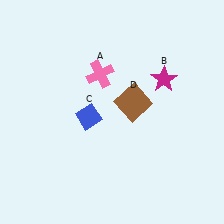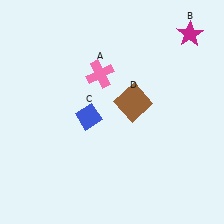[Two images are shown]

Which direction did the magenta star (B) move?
The magenta star (B) moved up.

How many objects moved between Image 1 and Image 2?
1 object moved between the two images.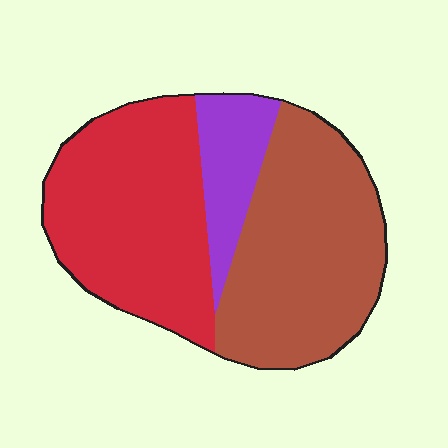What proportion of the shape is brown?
Brown takes up about two fifths (2/5) of the shape.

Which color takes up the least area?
Purple, at roughly 15%.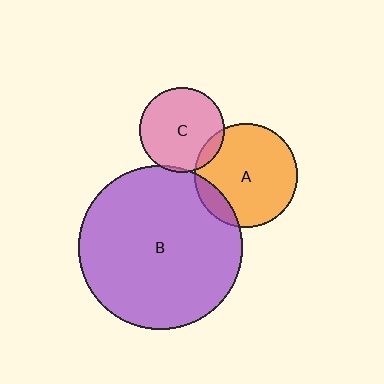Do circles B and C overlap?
Yes.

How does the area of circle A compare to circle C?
Approximately 1.5 times.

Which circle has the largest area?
Circle B (purple).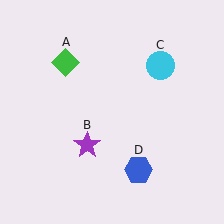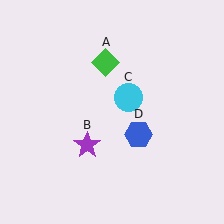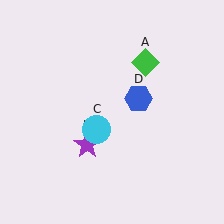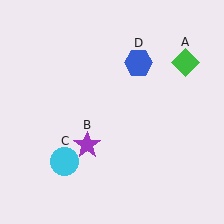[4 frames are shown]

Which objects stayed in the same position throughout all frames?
Purple star (object B) remained stationary.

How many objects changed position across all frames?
3 objects changed position: green diamond (object A), cyan circle (object C), blue hexagon (object D).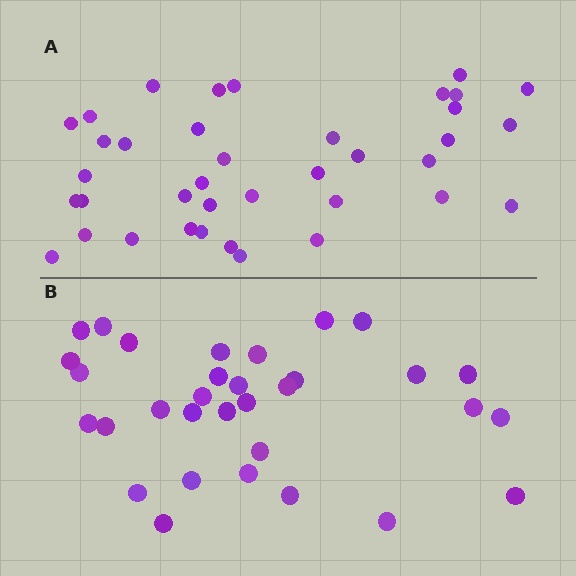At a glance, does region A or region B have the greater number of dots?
Region A (the top region) has more dots.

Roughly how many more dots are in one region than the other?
Region A has about 6 more dots than region B.